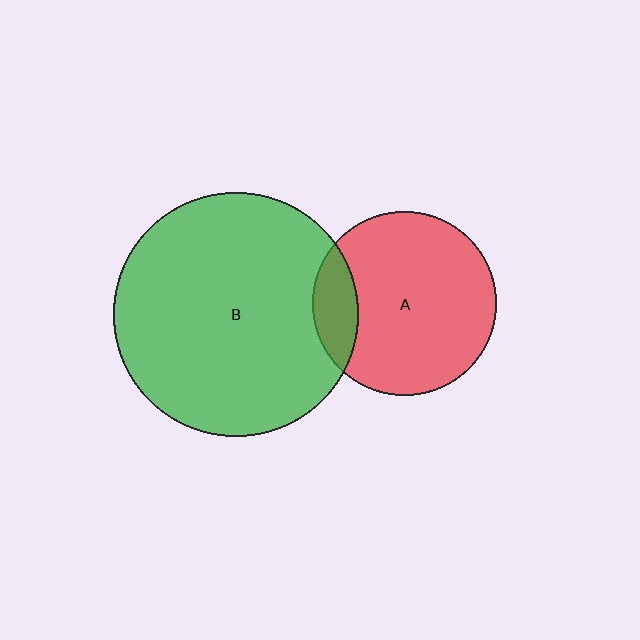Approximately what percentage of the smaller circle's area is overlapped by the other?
Approximately 15%.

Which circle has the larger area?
Circle B (green).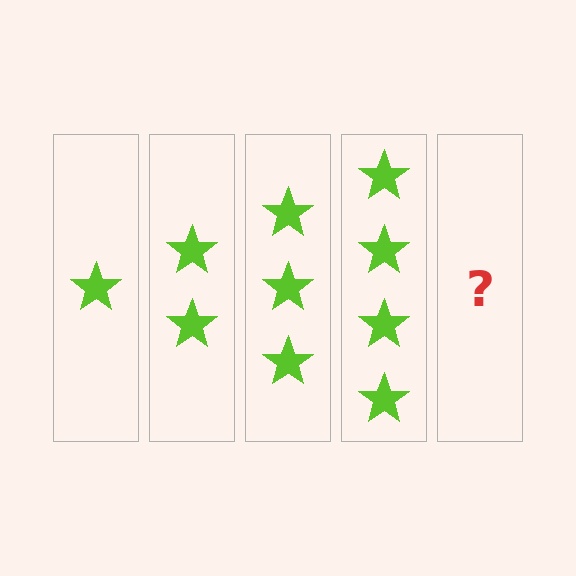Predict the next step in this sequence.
The next step is 5 stars.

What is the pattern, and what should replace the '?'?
The pattern is that each step adds one more star. The '?' should be 5 stars.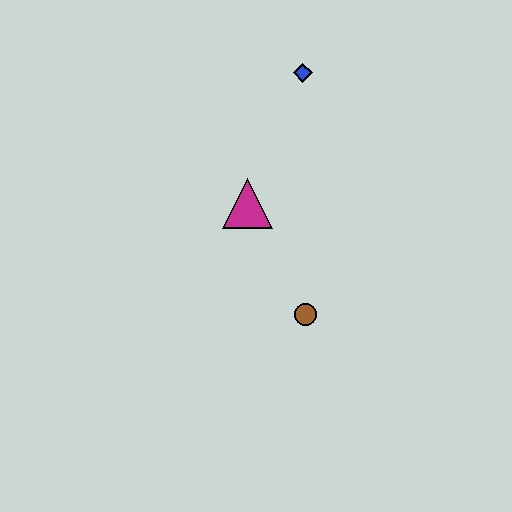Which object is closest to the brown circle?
The magenta triangle is closest to the brown circle.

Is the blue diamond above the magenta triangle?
Yes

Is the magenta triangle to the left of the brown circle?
Yes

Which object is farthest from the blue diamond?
The brown circle is farthest from the blue diamond.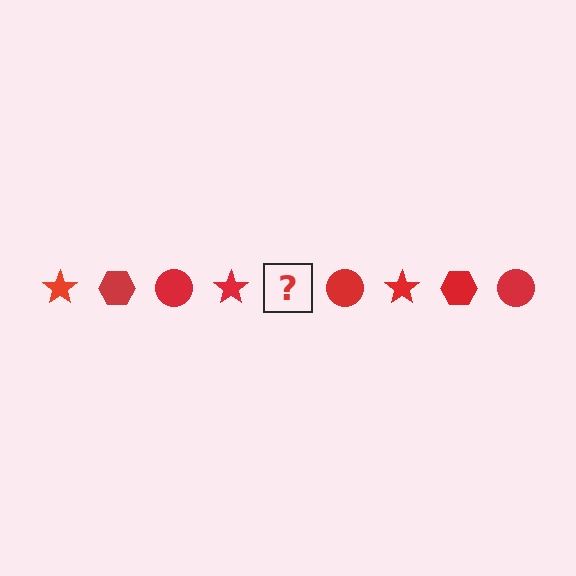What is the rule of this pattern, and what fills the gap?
The rule is that the pattern cycles through star, hexagon, circle shapes in red. The gap should be filled with a red hexagon.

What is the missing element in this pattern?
The missing element is a red hexagon.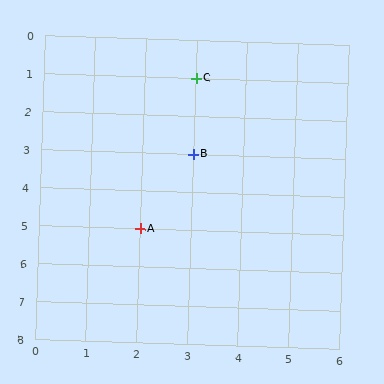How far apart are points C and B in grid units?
Points C and B are 2 rows apart.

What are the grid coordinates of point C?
Point C is at grid coordinates (3, 1).